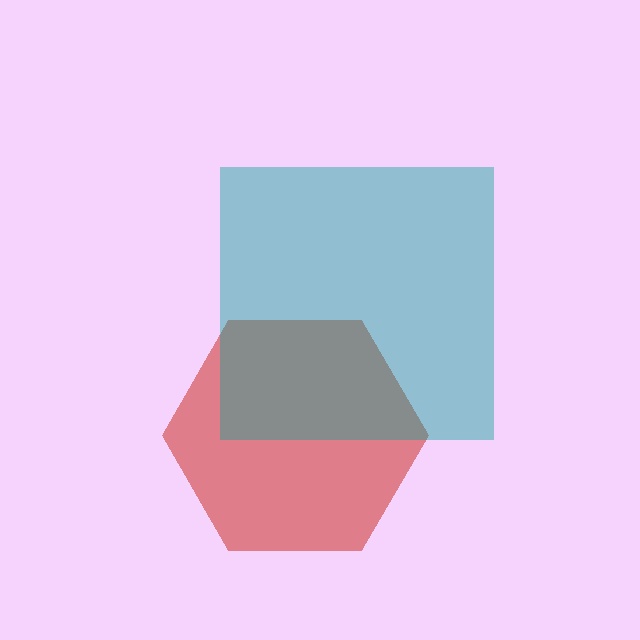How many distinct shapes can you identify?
There are 2 distinct shapes: a red hexagon, a teal square.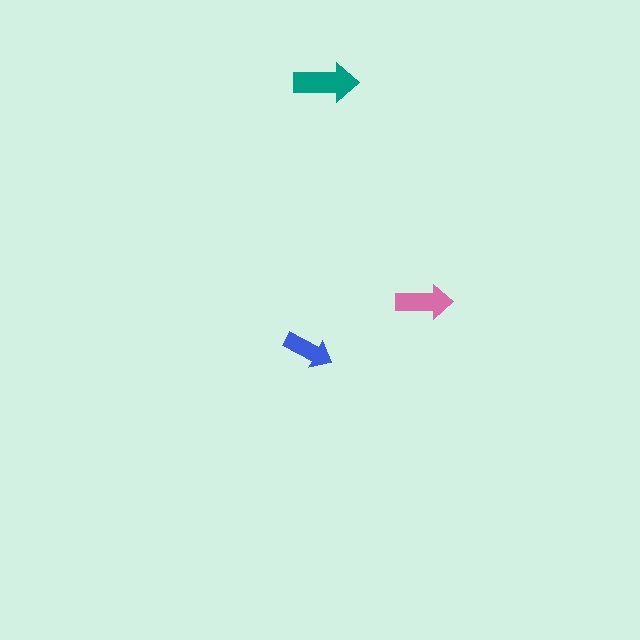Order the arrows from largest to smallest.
the teal one, the pink one, the blue one.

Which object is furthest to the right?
The pink arrow is rightmost.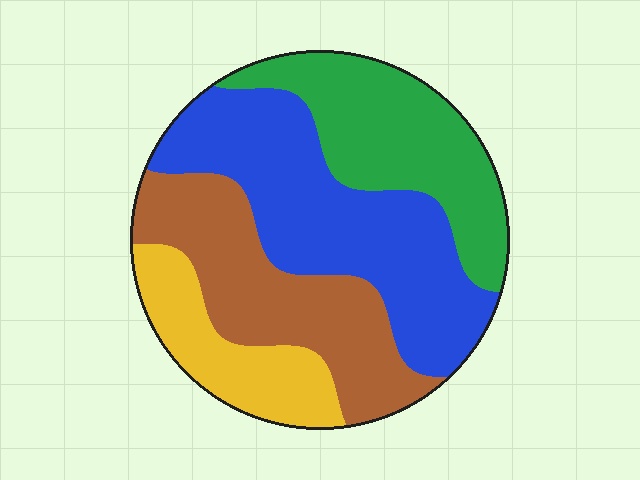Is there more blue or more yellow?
Blue.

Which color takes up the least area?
Yellow, at roughly 15%.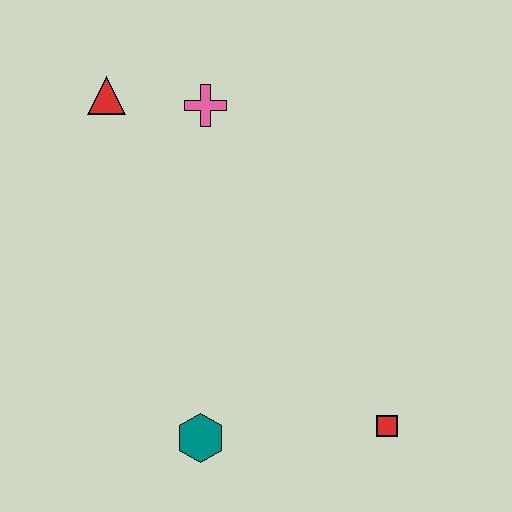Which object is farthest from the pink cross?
The red square is farthest from the pink cross.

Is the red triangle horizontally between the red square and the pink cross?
No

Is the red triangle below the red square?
No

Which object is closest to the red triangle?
The pink cross is closest to the red triangle.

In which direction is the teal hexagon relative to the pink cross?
The teal hexagon is below the pink cross.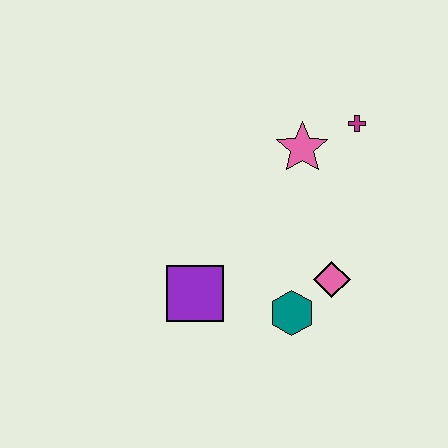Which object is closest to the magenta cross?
The pink star is closest to the magenta cross.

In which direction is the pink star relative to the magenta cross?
The pink star is to the left of the magenta cross.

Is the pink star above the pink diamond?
Yes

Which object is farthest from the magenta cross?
The purple square is farthest from the magenta cross.